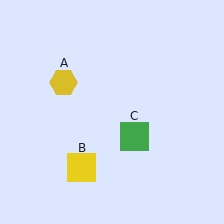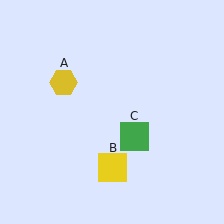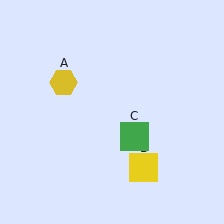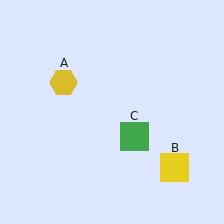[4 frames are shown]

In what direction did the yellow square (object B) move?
The yellow square (object B) moved right.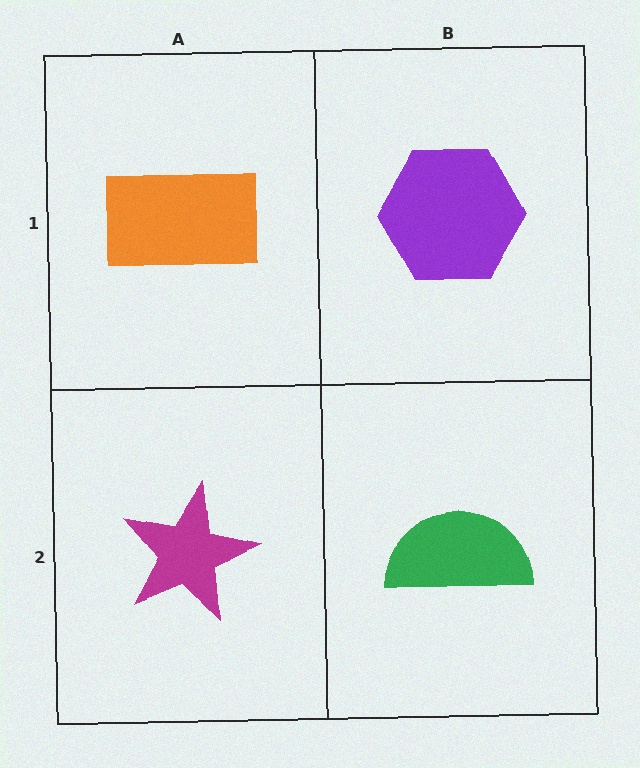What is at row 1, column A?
An orange rectangle.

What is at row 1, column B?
A purple hexagon.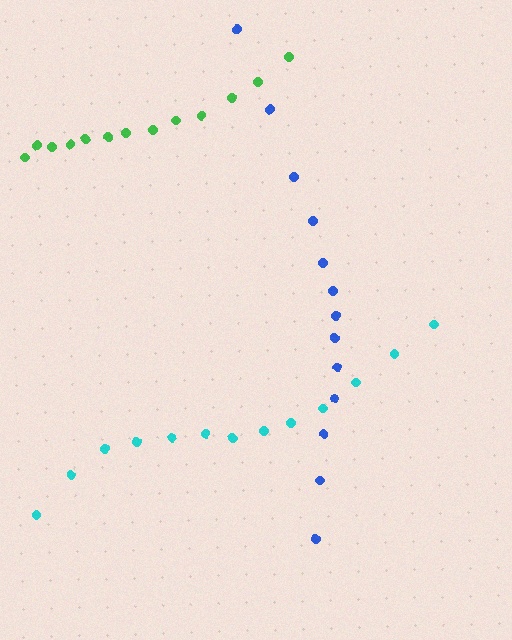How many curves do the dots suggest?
There are 3 distinct paths.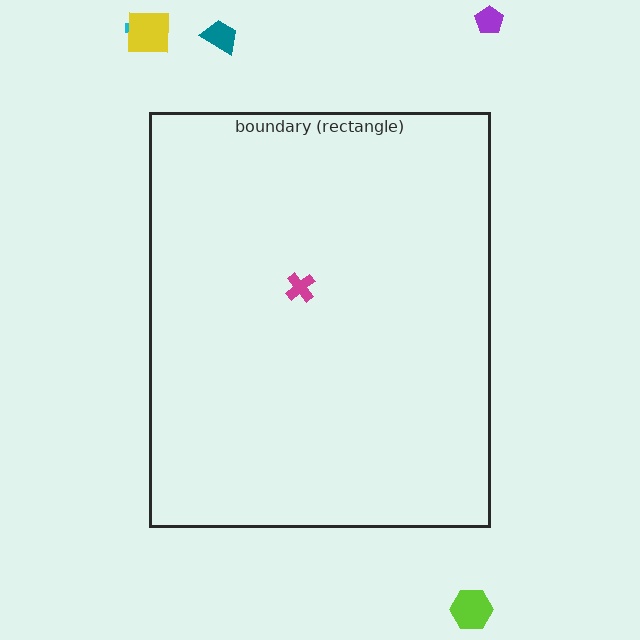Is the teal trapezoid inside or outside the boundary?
Outside.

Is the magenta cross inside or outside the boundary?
Inside.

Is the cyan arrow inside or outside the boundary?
Outside.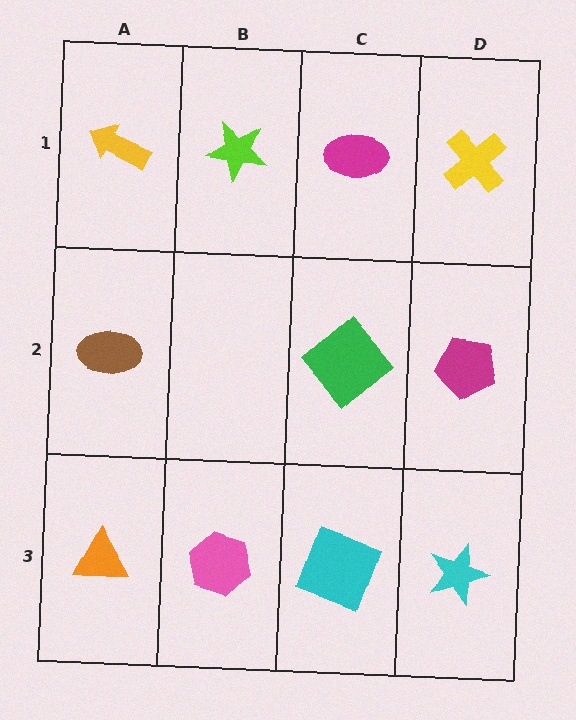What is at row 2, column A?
A brown ellipse.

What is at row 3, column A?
An orange triangle.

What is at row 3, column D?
A cyan star.